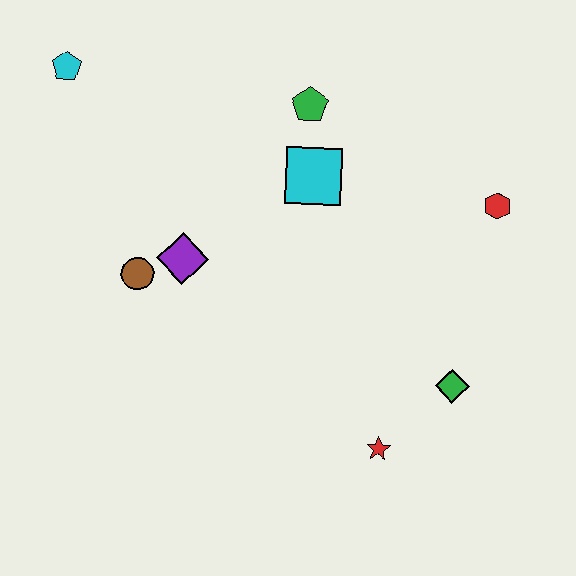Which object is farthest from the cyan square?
The red star is farthest from the cyan square.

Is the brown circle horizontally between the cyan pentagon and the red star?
Yes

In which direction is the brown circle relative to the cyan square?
The brown circle is to the left of the cyan square.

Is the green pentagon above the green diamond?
Yes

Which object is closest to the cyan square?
The green pentagon is closest to the cyan square.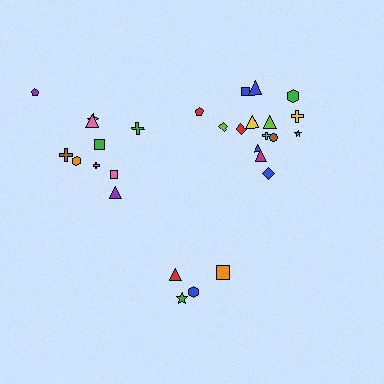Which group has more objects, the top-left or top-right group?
The top-right group.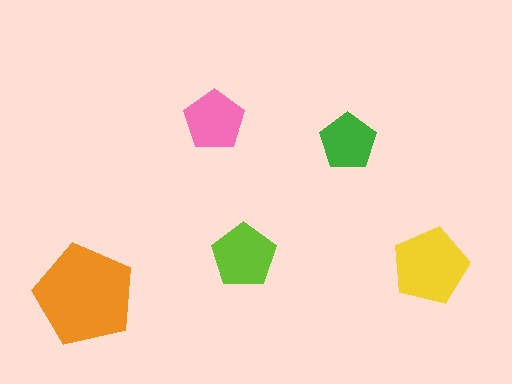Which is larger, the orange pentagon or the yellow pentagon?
The orange one.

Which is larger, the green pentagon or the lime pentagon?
The lime one.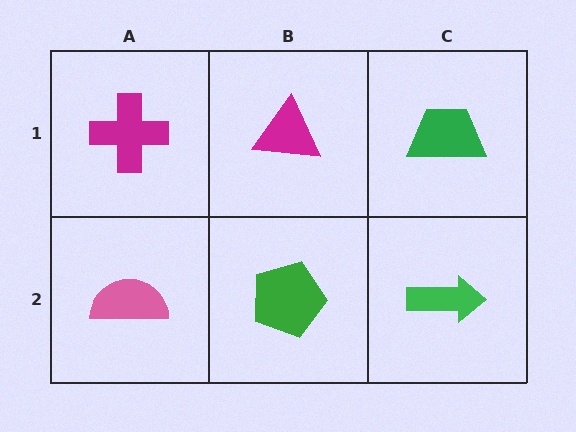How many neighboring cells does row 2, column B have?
3.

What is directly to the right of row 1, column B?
A green trapezoid.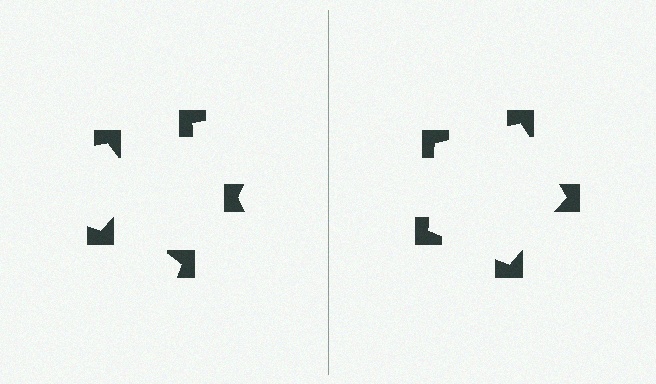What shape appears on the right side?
An illusory pentagon.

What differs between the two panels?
The notched squares are positioned identically on both sides; only the wedge orientations differ. On the right they align to a pentagon; on the left they are misaligned.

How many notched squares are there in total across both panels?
10 — 5 on each side.